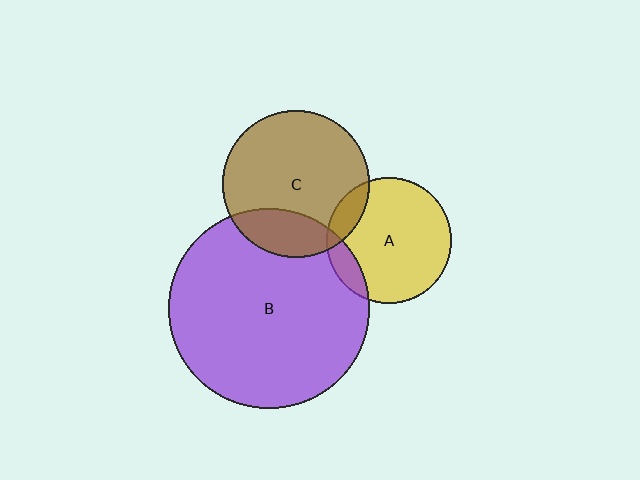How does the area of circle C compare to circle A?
Approximately 1.4 times.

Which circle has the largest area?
Circle B (purple).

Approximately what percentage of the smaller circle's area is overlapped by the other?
Approximately 15%.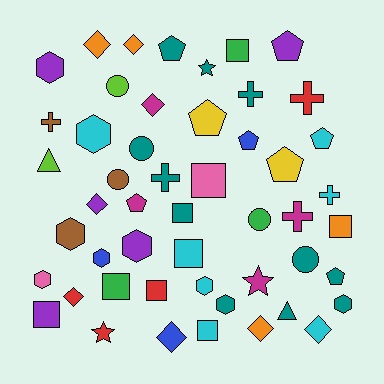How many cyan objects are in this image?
There are 7 cyan objects.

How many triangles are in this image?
There are 2 triangles.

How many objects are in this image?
There are 50 objects.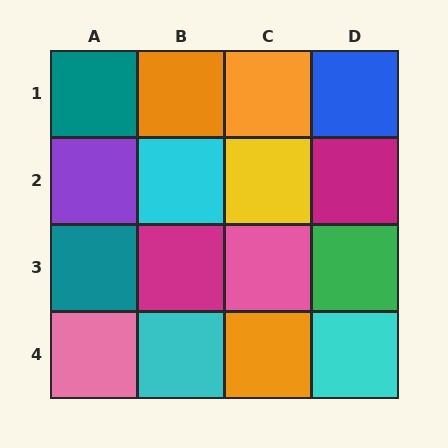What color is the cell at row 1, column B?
Orange.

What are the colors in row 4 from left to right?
Pink, cyan, orange, cyan.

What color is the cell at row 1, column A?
Teal.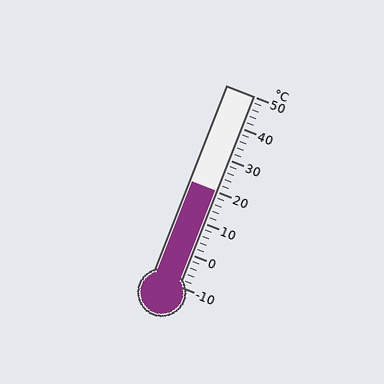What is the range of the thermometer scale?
The thermometer scale ranges from -10°C to 50°C.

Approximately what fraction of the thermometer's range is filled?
The thermometer is filled to approximately 50% of its range.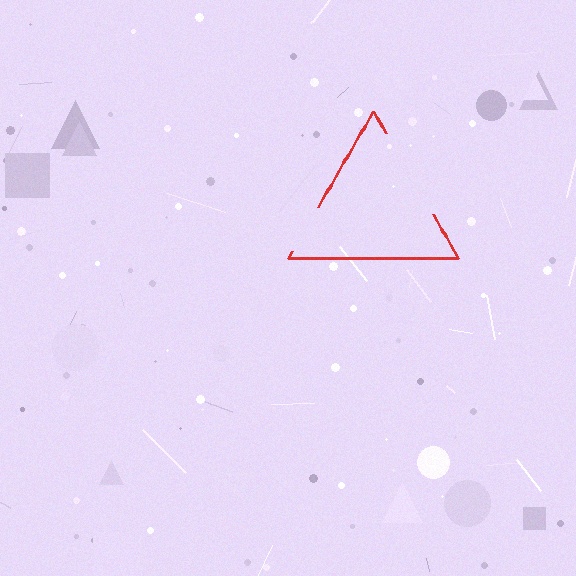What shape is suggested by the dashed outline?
The dashed outline suggests a triangle.